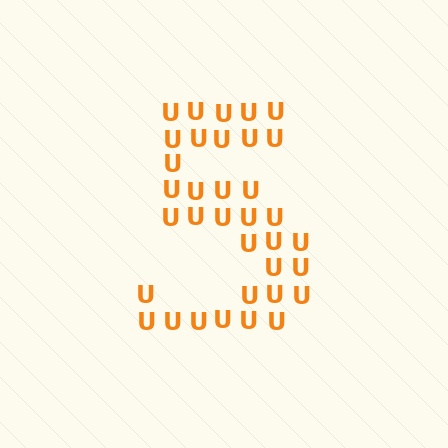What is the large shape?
The large shape is the digit 5.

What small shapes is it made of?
It is made of small letter U's.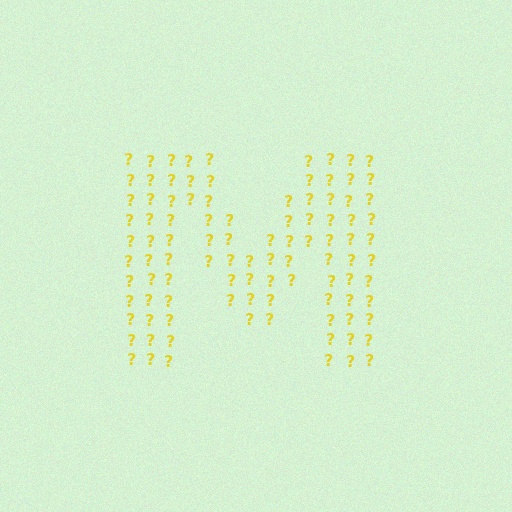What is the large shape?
The large shape is the letter M.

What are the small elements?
The small elements are question marks.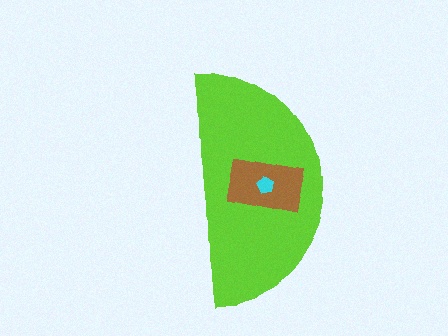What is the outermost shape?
The lime semicircle.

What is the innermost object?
The cyan pentagon.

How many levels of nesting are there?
3.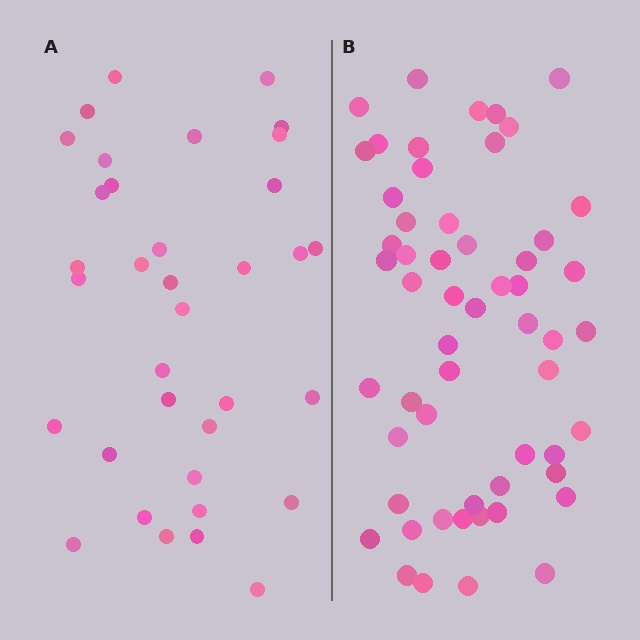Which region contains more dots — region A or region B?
Region B (the right region) has more dots.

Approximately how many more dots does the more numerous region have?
Region B has approximately 20 more dots than region A.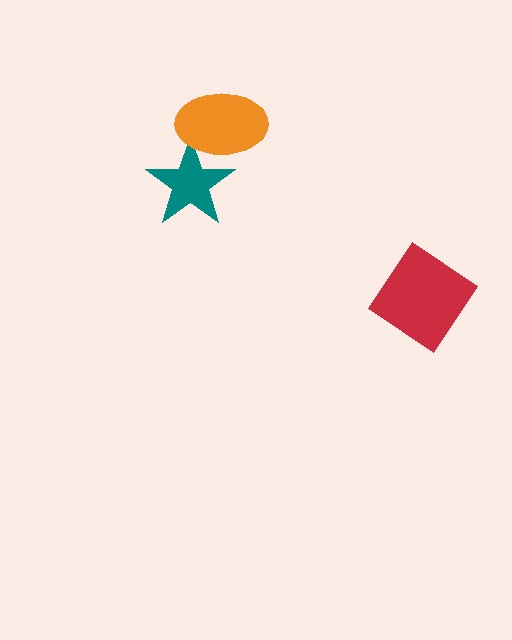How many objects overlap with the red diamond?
0 objects overlap with the red diamond.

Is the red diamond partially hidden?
No, no other shape covers it.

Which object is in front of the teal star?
The orange ellipse is in front of the teal star.